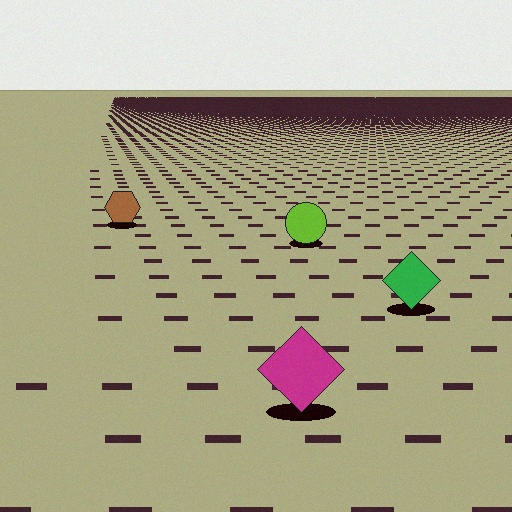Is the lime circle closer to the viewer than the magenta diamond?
No. The magenta diamond is closer — you can tell from the texture gradient: the ground texture is coarser near it.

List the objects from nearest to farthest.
From nearest to farthest: the magenta diamond, the green diamond, the lime circle, the brown hexagon.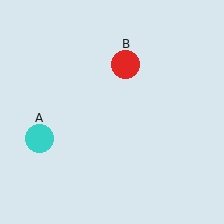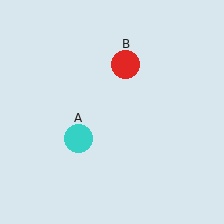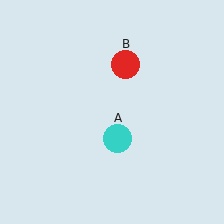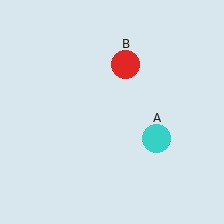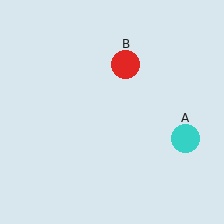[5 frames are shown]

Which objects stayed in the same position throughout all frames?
Red circle (object B) remained stationary.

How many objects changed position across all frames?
1 object changed position: cyan circle (object A).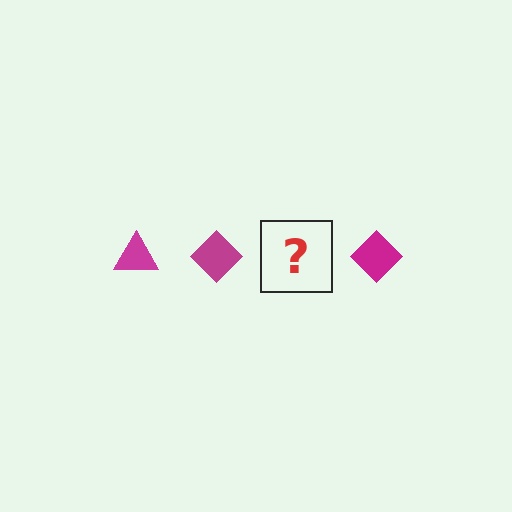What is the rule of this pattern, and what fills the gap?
The rule is that the pattern cycles through triangle, diamond shapes in magenta. The gap should be filled with a magenta triangle.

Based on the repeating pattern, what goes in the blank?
The blank should be a magenta triangle.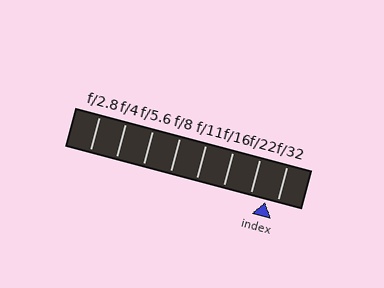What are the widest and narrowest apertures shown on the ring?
The widest aperture shown is f/2.8 and the narrowest is f/32.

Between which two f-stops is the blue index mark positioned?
The index mark is between f/22 and f/32.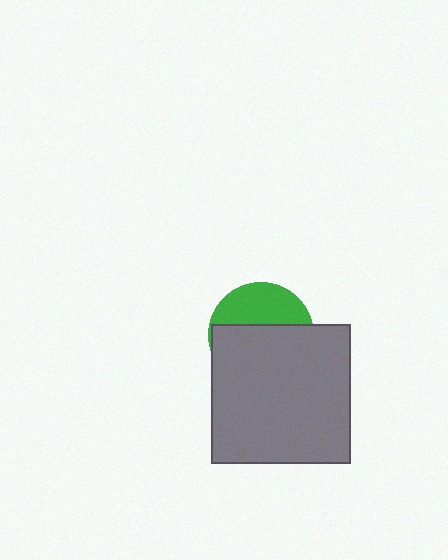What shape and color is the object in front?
The object in front is a gray square.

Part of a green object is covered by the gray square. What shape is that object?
It is a circle.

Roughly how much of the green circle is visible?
A small part of it is visible (roughly 37%).